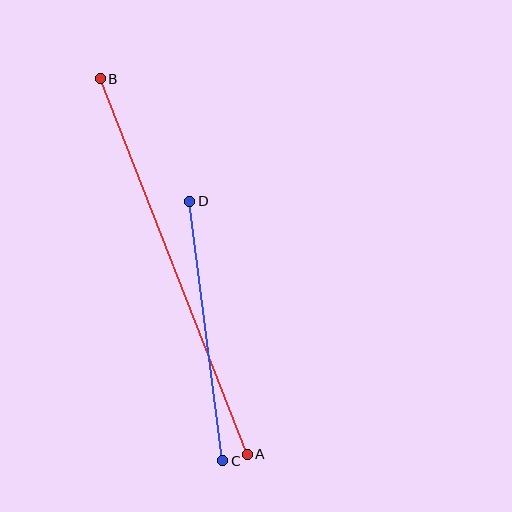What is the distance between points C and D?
The distance is approximately 262 pixels.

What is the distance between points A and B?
The distance is approximately 403 pixels.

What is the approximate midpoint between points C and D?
The midpoint is at approximately (206, 331) pixels.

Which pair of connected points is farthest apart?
Points A and B are farthest apart.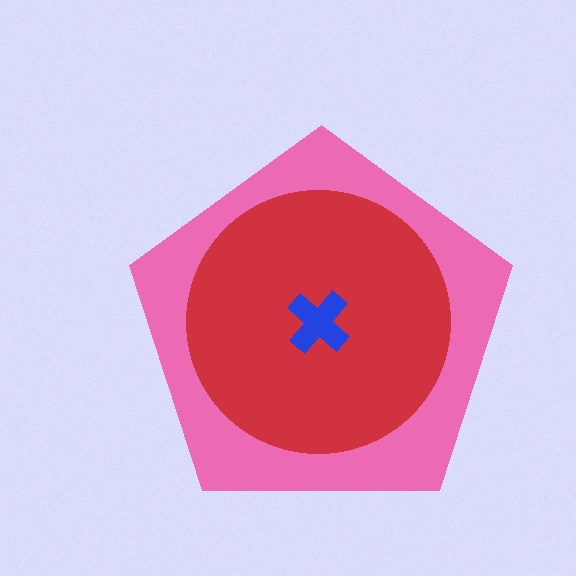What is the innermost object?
The blue cross.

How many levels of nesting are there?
3.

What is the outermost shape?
The pink pentagon.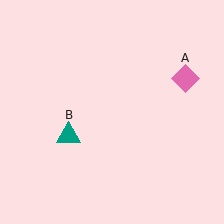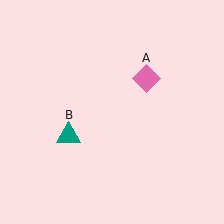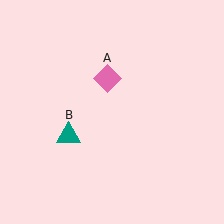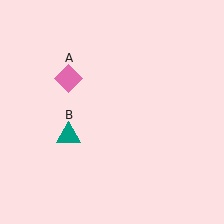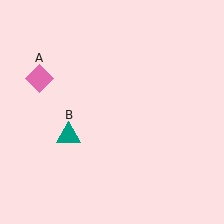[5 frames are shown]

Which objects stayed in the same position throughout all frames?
Teal triangle (object B) remained stationary.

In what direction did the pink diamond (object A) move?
The pink diamond (object A) moved left.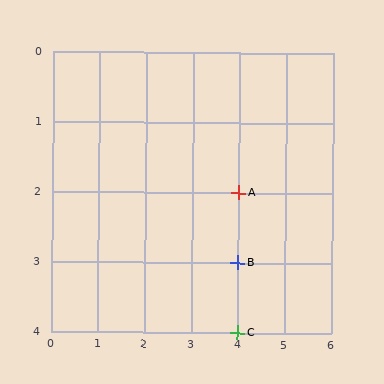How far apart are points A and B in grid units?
Points A and B are 1 row apart.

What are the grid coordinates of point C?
Point C is at grid coordinates (4, 4).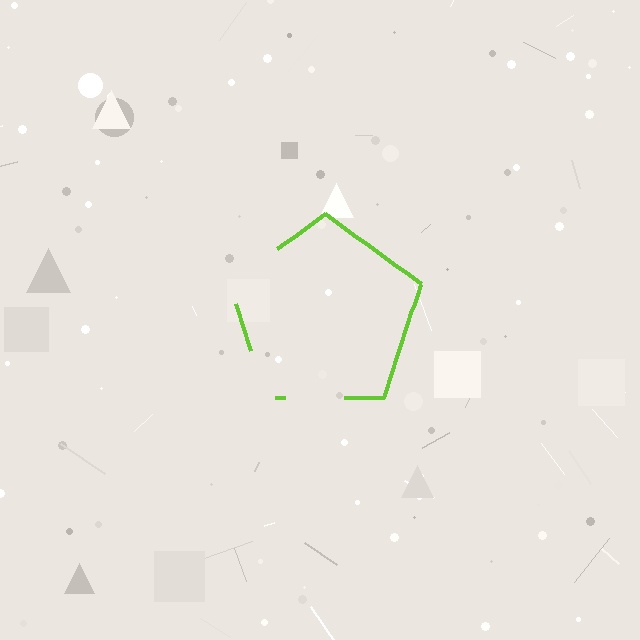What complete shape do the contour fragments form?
The contour fragments form a pentagon.